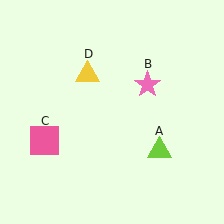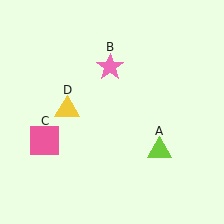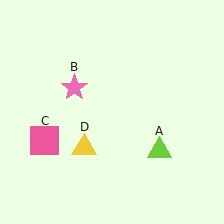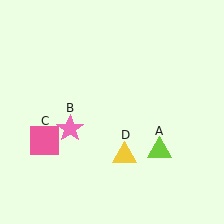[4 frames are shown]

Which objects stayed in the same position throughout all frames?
Lime triangle (object A) and pink square (object C) remained stationary.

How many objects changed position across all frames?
2 objects changed position: pink star (object B), yellow triangle (object D).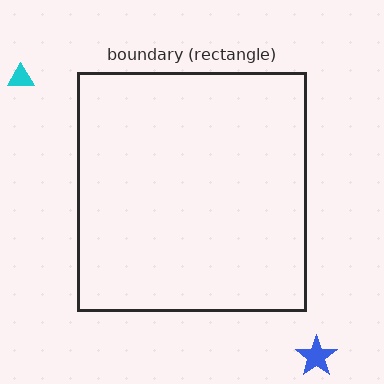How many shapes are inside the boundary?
0 inside, 2 outside.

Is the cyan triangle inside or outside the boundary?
Outside.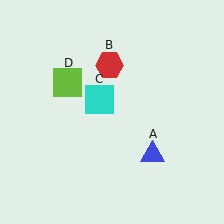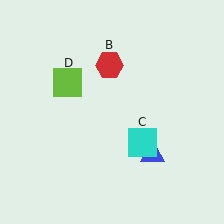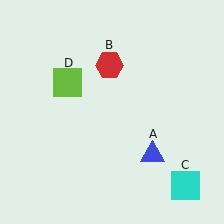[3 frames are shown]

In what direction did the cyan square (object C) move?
The cyan square (object C) moved down and to the right.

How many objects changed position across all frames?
1 object changed position: cyan square (object C).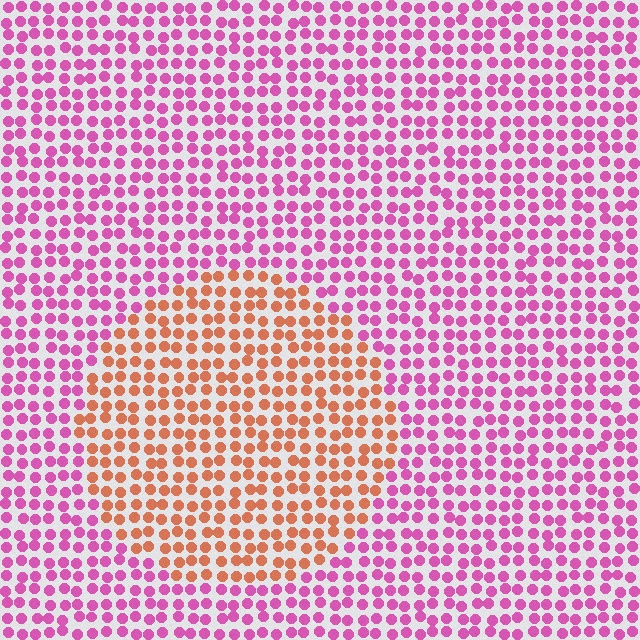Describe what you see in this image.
The image is filled with small pink elements in a uniform arrangement. A circle-shaped region is visible where the elements are tinted to a slightly different hue, forming a subtle color boundary.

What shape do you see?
I see a circle.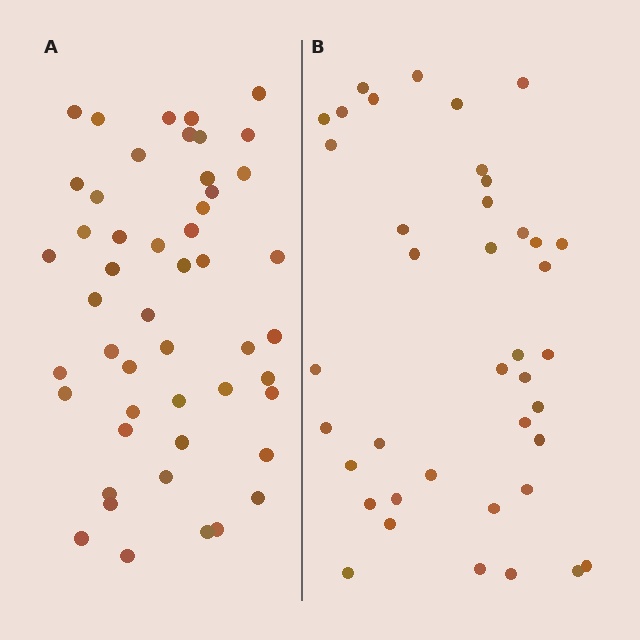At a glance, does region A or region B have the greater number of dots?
Region A (the left region) has more dots.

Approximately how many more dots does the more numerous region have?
Region A has roughly 8 or so more dots than region B.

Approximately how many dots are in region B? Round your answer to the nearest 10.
About 40 dots.